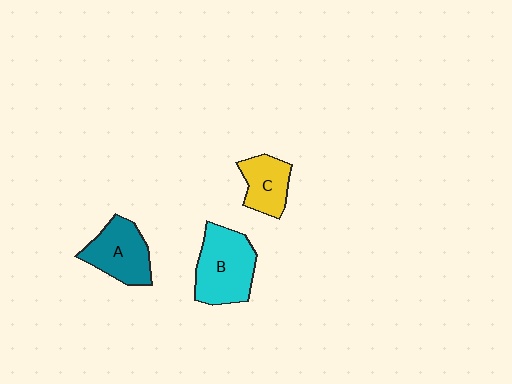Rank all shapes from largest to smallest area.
From largest to smallest: B (cyan), A (teal), C (yellow).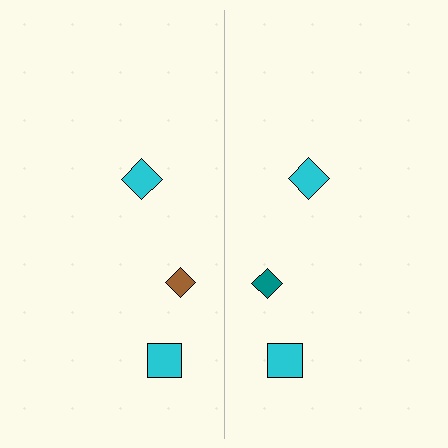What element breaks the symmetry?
The teal diamond on the right side breaks the symmetry — its mirror counterpart is brown.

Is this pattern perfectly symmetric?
No, the pattern is not perfectly symmetric. The teal diamond on the right side breaks the symmetry — its mirror counterpart is brown.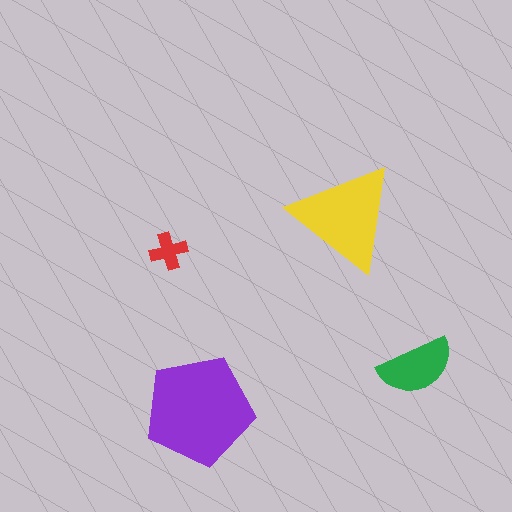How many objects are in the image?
There are 4 objects in the image.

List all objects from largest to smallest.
The purple pentagon, the yellow triangle, the green semicircle, the red cross.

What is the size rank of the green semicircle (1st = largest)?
3rd.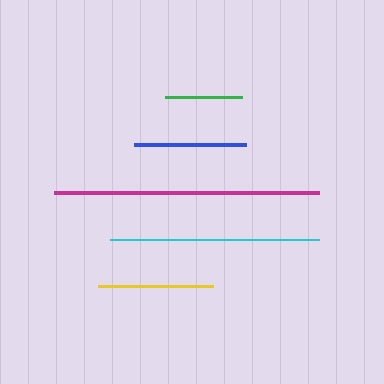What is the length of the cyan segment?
The cyan segment is approximately 209 pixels long.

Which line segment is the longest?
The magenta line is the longest at approximately 265 pixels.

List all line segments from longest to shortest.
From longest to shortest: magenta, cyan, yellow, blue, green.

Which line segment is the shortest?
The green line is the shortest at approximately 76 pixels.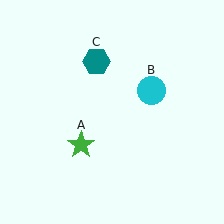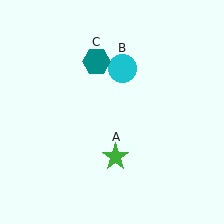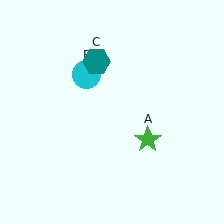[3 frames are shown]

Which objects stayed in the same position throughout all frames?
Teal hexagon (object C) remained stationary.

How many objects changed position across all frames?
2 objects changed position: green star (object A), cyan circle (object B).